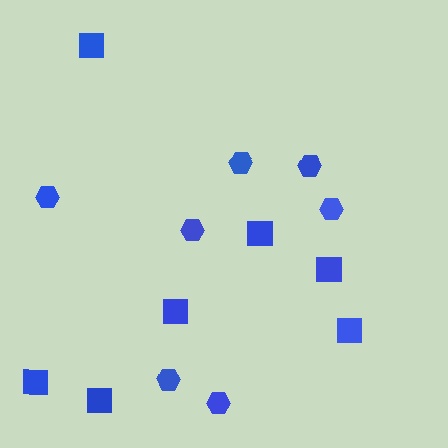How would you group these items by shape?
There are 2 groups: one group of squares (7) and one group of hexagons (7).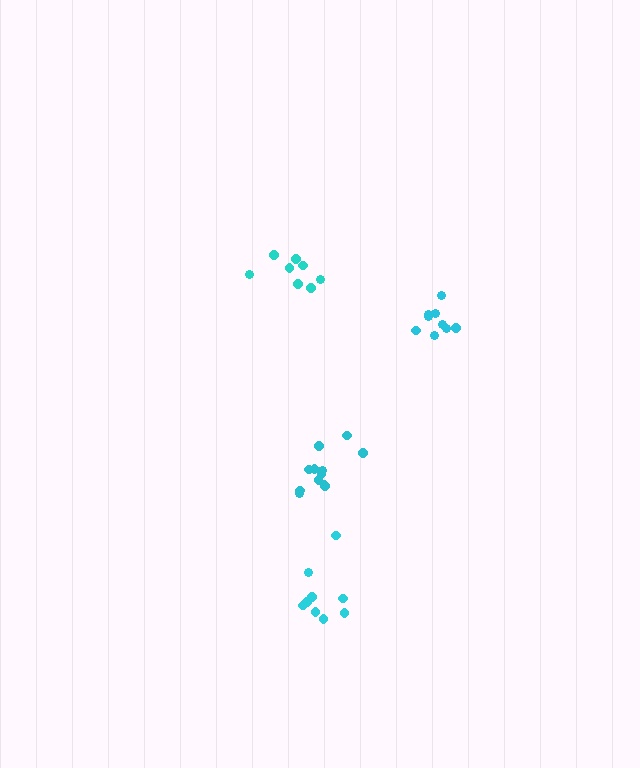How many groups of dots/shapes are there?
There are 4 groups.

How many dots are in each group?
Group 1: 8 dots, Group 2: 12 dots, Group 3: 9 dots, Group 4: 9 dots (38 total).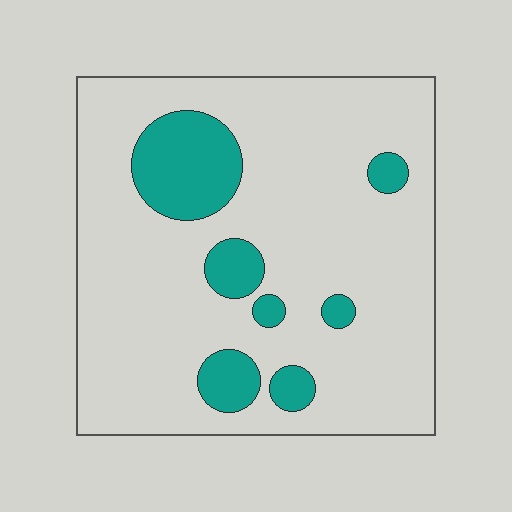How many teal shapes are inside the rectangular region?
7.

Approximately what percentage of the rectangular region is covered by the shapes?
Approximately 15%.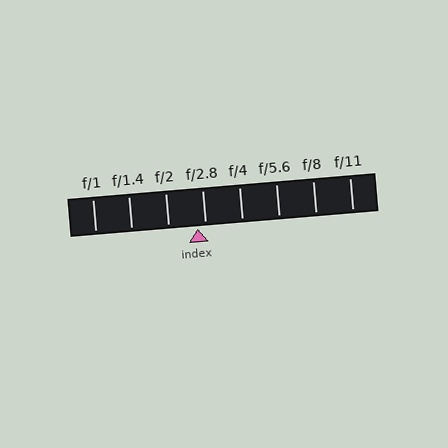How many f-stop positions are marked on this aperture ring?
There are 8 f-stop positions marked.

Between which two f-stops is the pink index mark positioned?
The index mark is between f/2 and f/2.8.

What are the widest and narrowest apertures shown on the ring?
The widest aperture shown is f/1 and the narrowest is f/11.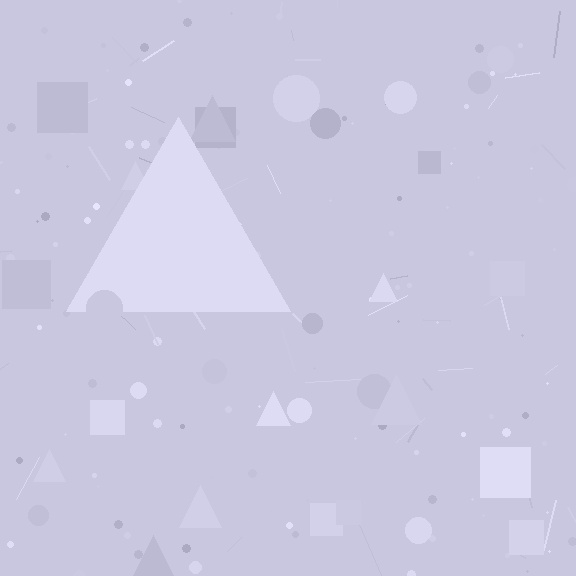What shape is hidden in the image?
A triangle is hidden in the image.